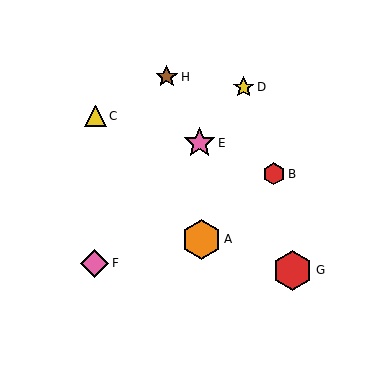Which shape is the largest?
The red hexagon (labeled G) is the largest.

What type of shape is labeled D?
Shape D is a yellow star.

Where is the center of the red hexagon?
The center of the red hexagon is at (274, 174).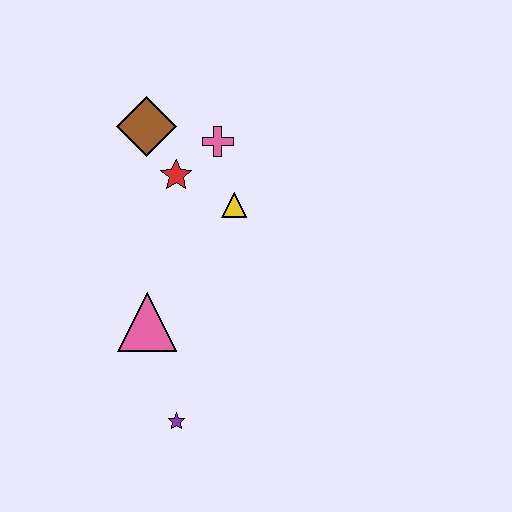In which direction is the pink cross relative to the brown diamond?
The pink cross is to the right of the brown diamond.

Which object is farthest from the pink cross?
The purple star is farthest from the pink cross.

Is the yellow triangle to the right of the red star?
Yes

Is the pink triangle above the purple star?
Yes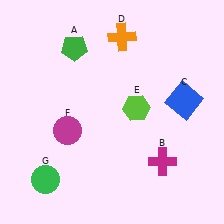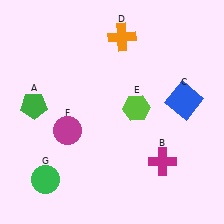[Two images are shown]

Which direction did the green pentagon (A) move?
The green pentagon (A) moved down.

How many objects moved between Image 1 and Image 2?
1 object moved between the two images.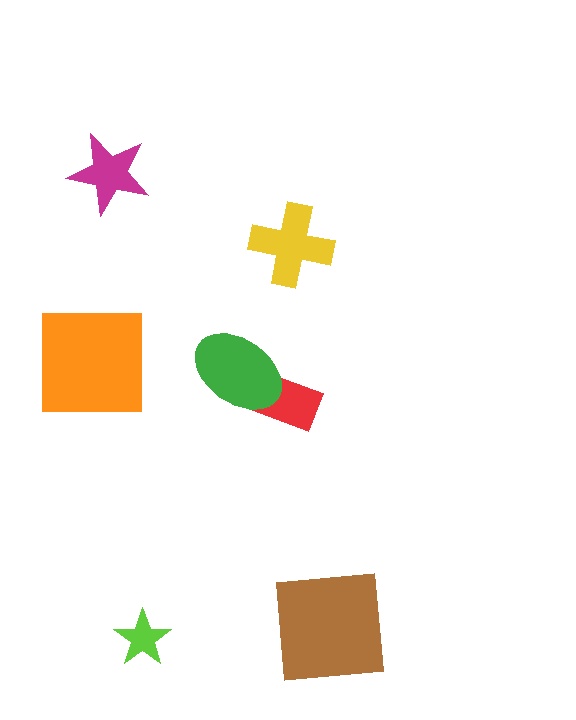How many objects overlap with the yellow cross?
0 objects overlap with the yellow cross.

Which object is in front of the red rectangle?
The green ellipse is in front of the red rectangle.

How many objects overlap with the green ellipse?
1 object overlaps with the green ellipse.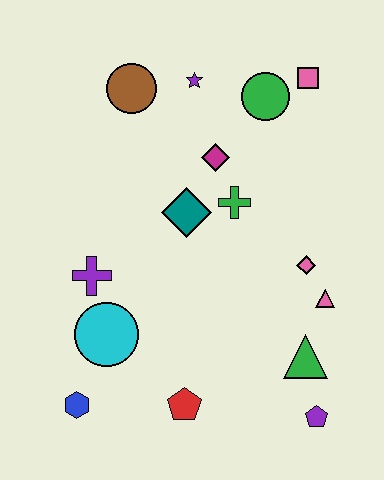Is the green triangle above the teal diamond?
No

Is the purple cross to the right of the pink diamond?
No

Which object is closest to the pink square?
The green circle is closest to the pink square.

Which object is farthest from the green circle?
The blue hexagon is farthest from the green circle.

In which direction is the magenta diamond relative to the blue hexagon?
The magenta diamond is above the blue hexagon.